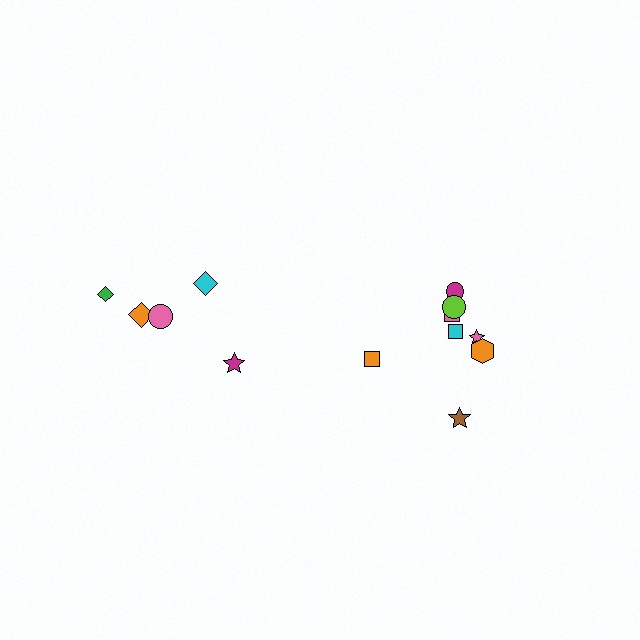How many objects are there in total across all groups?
There are 13 objects.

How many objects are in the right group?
There are 8 objects.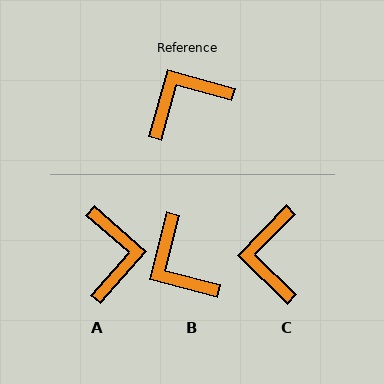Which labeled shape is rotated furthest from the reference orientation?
A, about 116 degrees away.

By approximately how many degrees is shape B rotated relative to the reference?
Approximately 91 degrees counter-clockwise.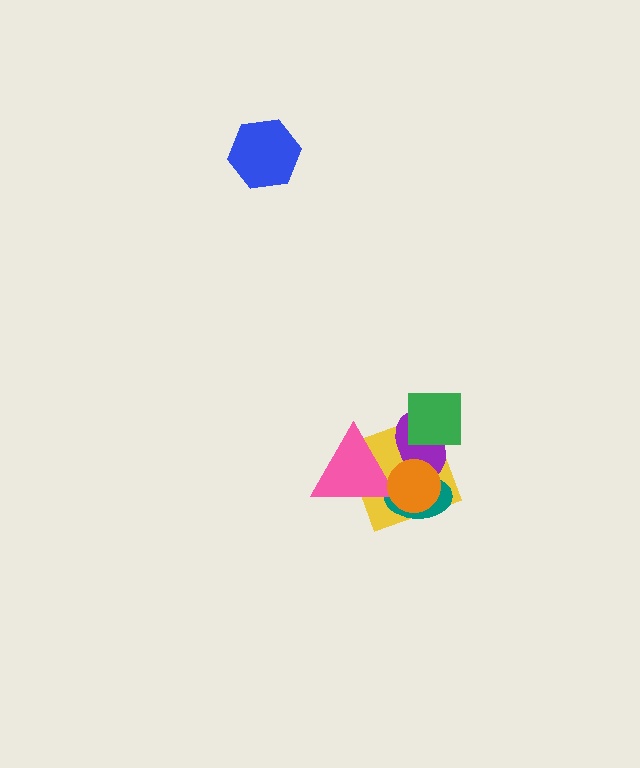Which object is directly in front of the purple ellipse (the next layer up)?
The pink triangle is directly in front of the purple ellipse.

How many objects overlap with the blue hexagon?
0 objects overlap with the blue hexagon.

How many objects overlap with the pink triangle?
4 objects overlap with the pink triangle.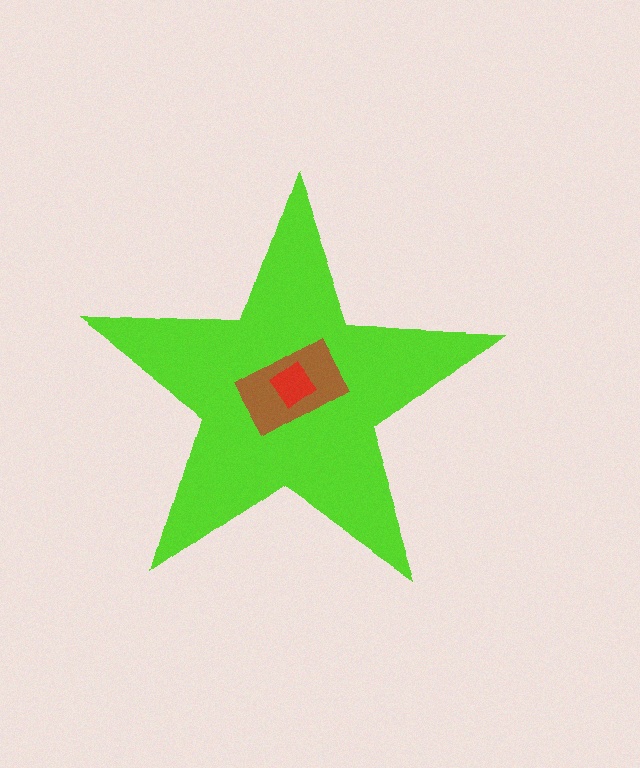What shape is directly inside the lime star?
The brown rectangle.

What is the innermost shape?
The red diamond.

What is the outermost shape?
The lime star.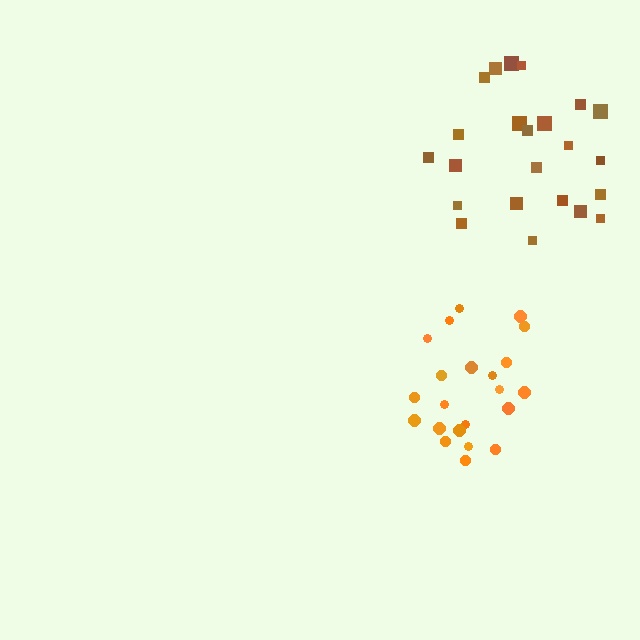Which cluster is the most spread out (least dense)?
Brown.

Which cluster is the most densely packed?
Orange.